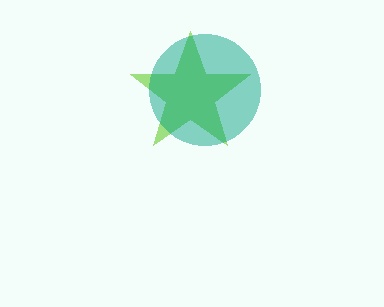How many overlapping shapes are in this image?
There are 2 overlapping shapes in the image.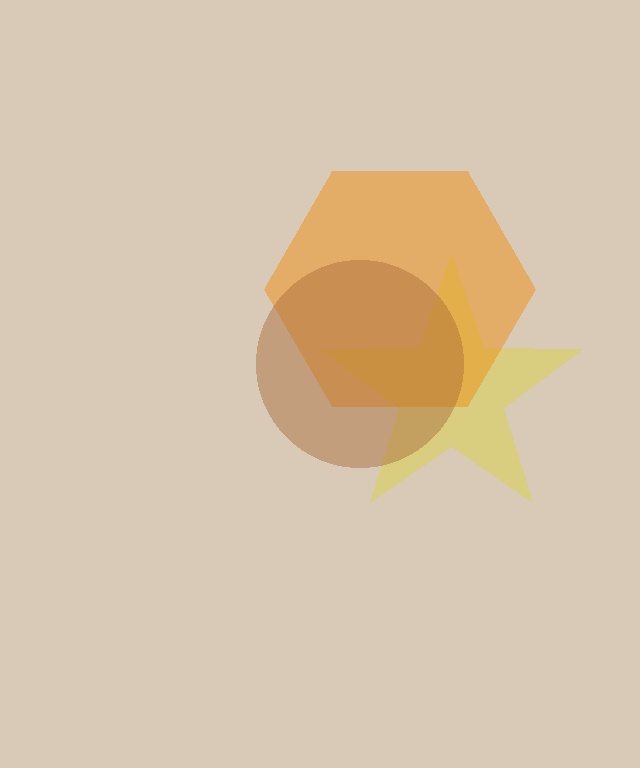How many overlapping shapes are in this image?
There are 3 overlapping shapes in the image.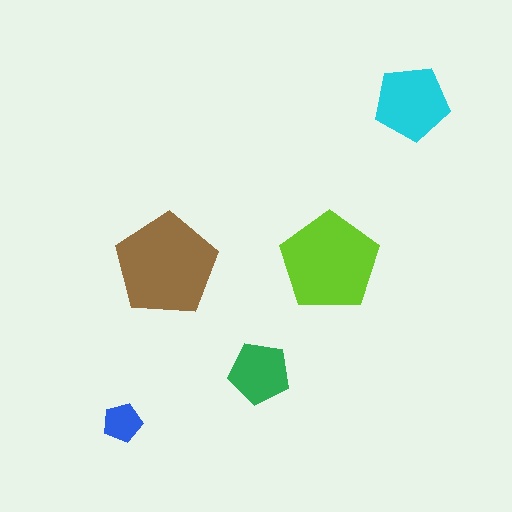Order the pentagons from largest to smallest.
the brown one, the lime one, the cyan one, the green one, the blue one.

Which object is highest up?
The cyan pentagon is topmost.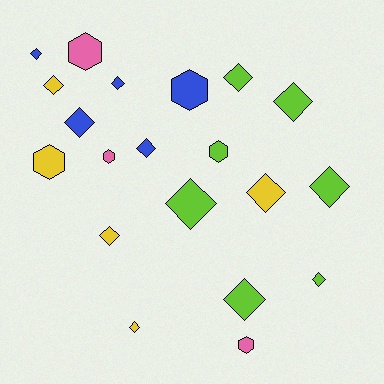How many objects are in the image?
There are 20 objects.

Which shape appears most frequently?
Diamond, with 14 objects.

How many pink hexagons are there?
There are 3 pink hexagons.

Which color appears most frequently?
Lime, with 7 objects.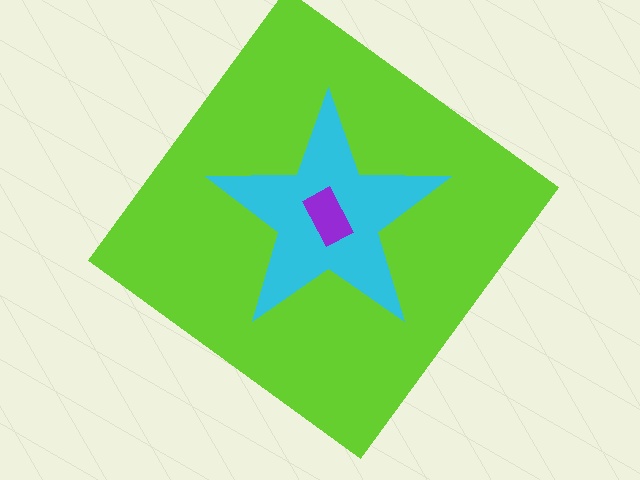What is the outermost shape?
The lime diamond.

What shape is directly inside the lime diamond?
The cyan star.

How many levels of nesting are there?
3.